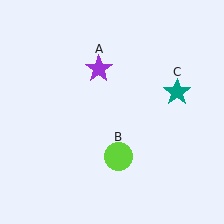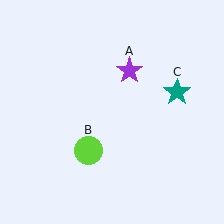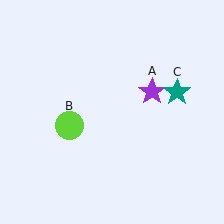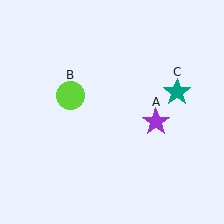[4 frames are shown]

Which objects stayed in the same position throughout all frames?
Teal star (object C) remained stationary.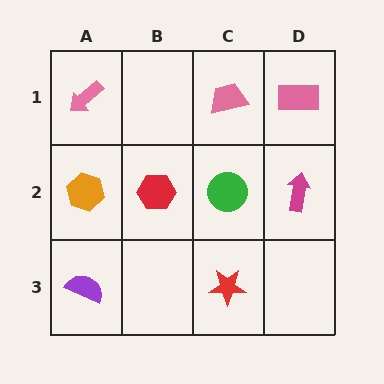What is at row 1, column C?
A pink trapezoid.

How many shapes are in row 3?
2 shapes.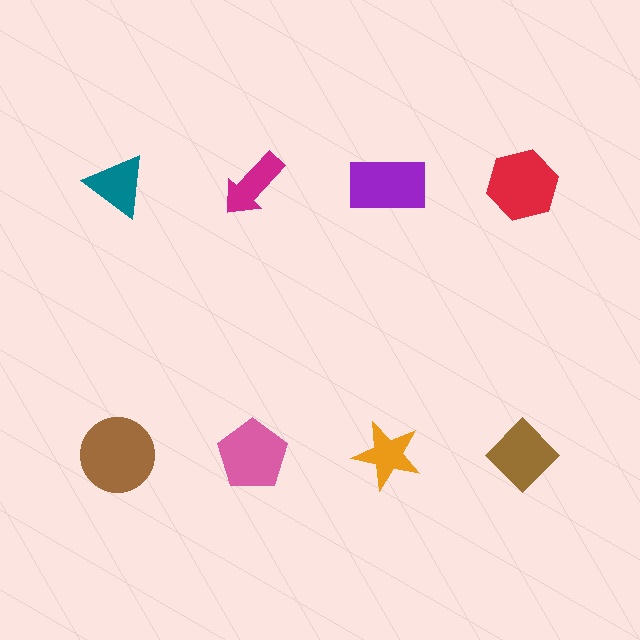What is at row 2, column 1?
A brown circle.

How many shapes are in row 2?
4 shapes.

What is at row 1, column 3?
A purple rectangle.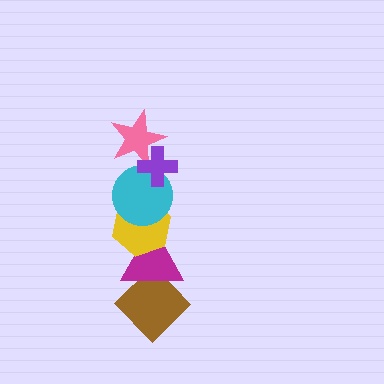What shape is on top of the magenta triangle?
The yellow hexagon is on top of the magenta triangle.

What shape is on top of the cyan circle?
The pink star is on top of the cyan circle.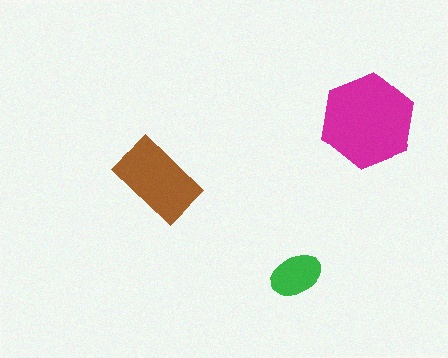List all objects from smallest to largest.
The green ellipse, the brown rectangle, the magenta hexagon.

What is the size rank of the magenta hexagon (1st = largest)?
1st.